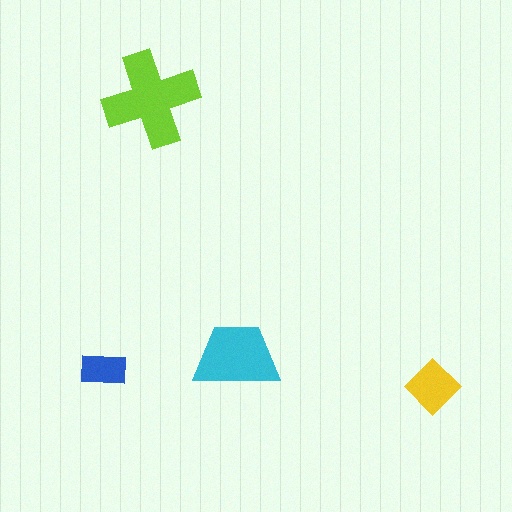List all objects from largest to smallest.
The lime cross, the cyan trapezoid, the yellow diamond, the blue rectangle.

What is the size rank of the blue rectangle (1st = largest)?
4th.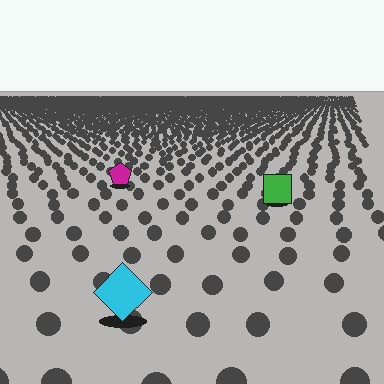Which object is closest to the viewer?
The cyan diamond is closest. The texture marks near it are larger and more spread out.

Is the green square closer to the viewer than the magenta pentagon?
Yes. The green square is closer — you can tell from the texture gradient: the ground texture is coarser near it.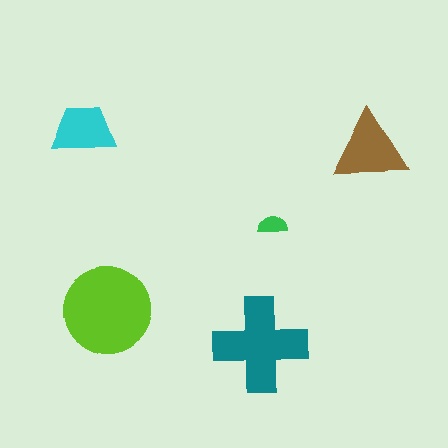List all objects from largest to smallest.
The lime circle, the teal cross, the brown triangle, the cyan trapezoid, the green semicircle.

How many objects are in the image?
There are 5 objects in the image.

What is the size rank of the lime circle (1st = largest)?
1st.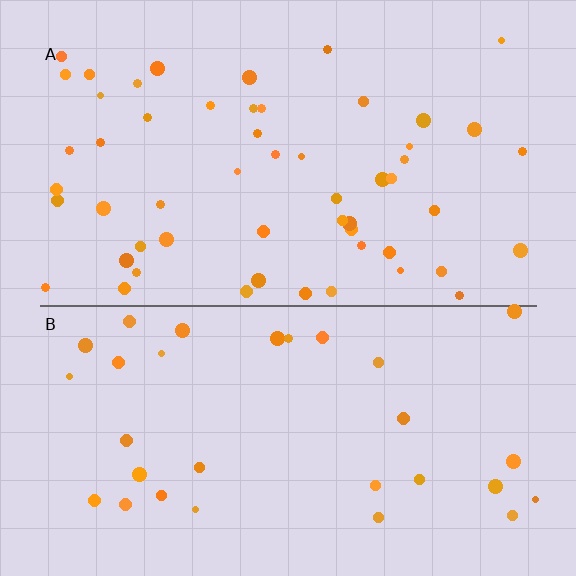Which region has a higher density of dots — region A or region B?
A (the top).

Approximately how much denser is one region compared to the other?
Approximately 1.8× — region A over region B.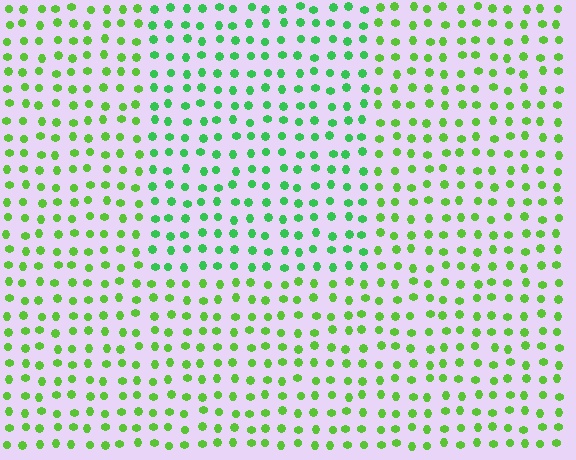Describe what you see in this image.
The image is filled with small lime elements in a uniform arrangement. A rectangle-shaped region is visible where the elements are tinted to a slightly different hue, forming a subtle color boundary.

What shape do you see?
I see a rectangle.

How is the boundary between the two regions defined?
The boundary is defined purely by a slight shift in hue (about 28 degrees). Spacing, size, and orientation are identical on both sides.